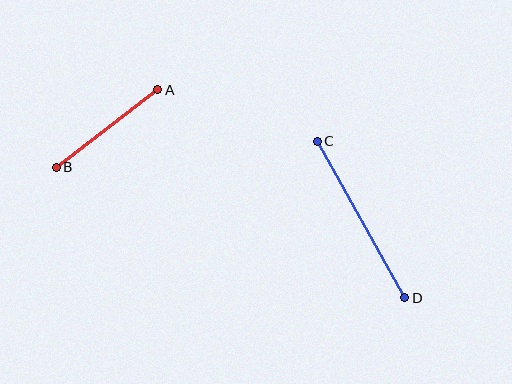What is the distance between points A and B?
The distance is approximately 128 pixels.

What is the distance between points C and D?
The distance is approximately 179 pixels.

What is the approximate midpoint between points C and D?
The midpoint is at approximately (361, 220) pixels.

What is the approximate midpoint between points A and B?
The midpoint is at approximately (107, 128) pixels.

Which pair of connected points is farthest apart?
Points C and D are farthest apart.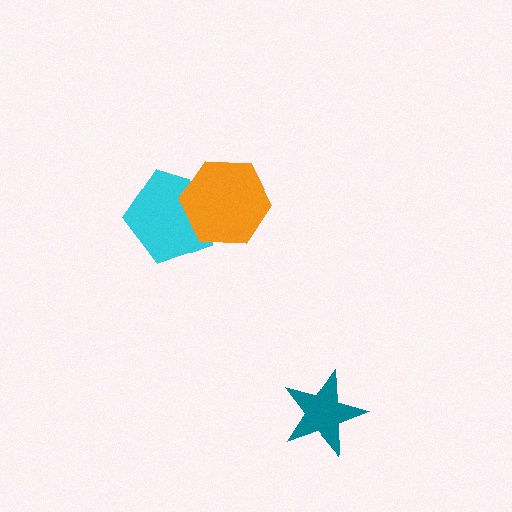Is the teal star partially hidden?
No, no other shape covers it.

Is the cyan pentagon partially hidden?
Yes, it is partially covered by another shape.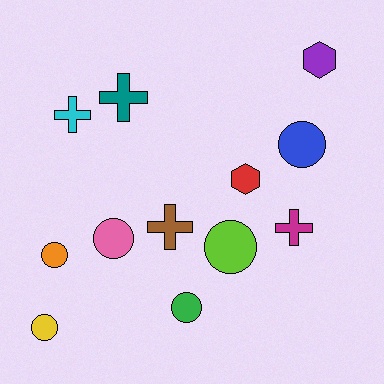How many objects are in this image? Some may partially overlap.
There are 12 objects.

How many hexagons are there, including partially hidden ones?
There are 2 hexagons.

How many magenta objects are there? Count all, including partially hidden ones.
There is 1 magenta object.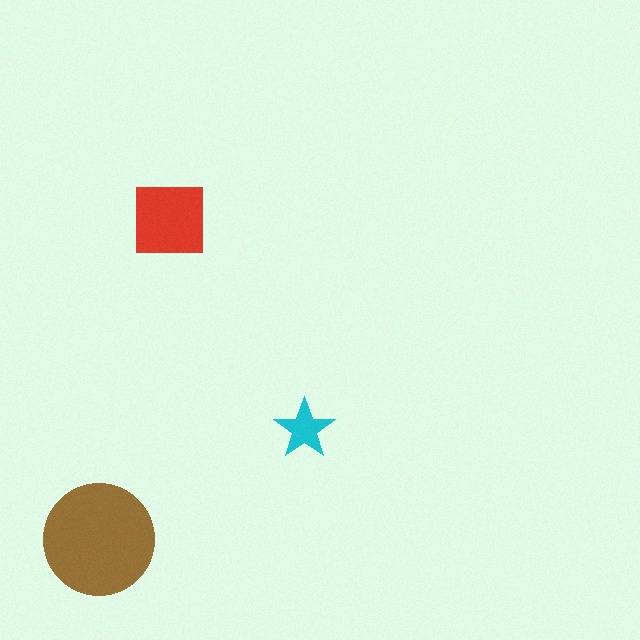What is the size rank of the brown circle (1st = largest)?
1st.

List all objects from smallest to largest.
The cyan star, the red square, the brown circle.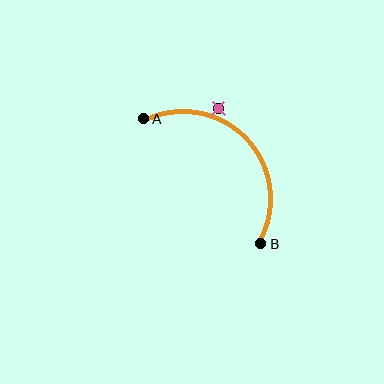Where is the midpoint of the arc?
The arc midpoint is the point on the curve farthest from the straight line joining A and B. It sits above and to the right of that line.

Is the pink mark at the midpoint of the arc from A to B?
No — the pink mark does not lie on the arc at all. It sits slightly outside the curve.